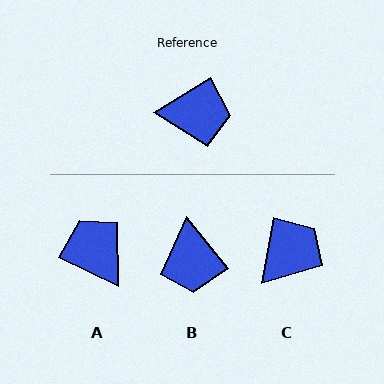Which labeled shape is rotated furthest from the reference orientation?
A, about 122 degrees away.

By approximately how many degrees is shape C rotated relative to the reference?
Approximately 48 degrees counter-clockwise.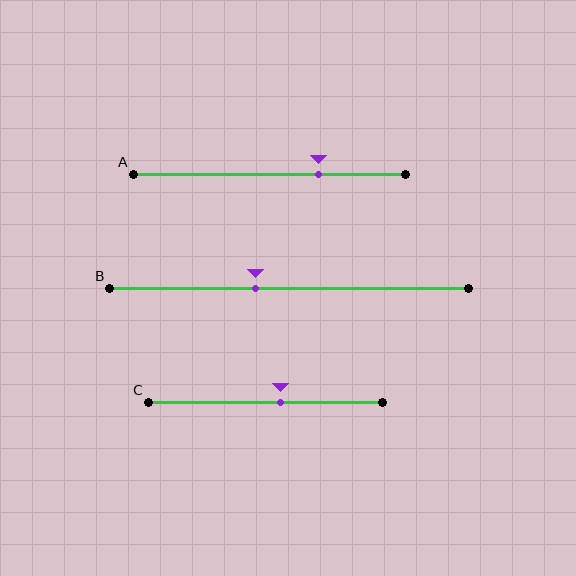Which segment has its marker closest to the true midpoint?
Segment C has its marker closest to the true midpoint.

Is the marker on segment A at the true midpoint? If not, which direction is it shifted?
No, the marker on segment A is shifted to the right by about 18% of the segment length.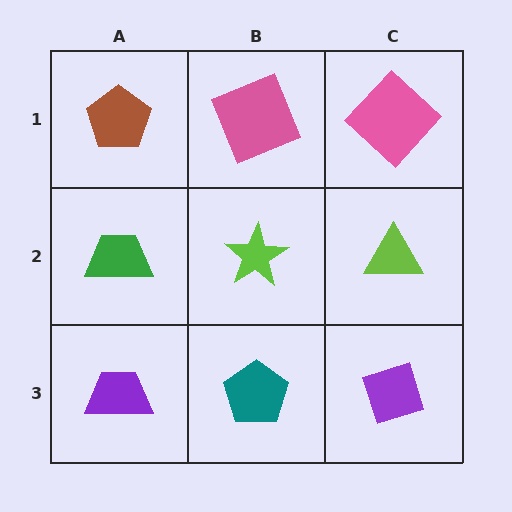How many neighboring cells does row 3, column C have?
2.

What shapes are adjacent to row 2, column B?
A pink square (row 1, column B), a teal pentagon (row 3, column B), a green trapezoid (row 2, column A), a lime triangle (row 2, column C).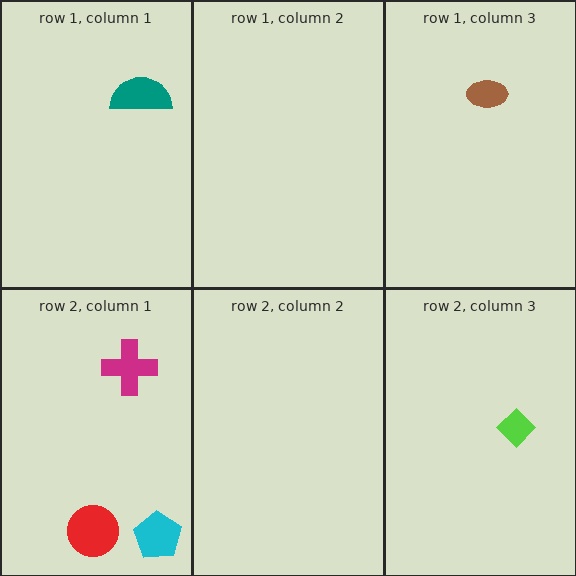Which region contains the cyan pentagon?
The row 2, column 1 region.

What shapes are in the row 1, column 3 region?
The brown ellipse.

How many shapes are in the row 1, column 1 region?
1.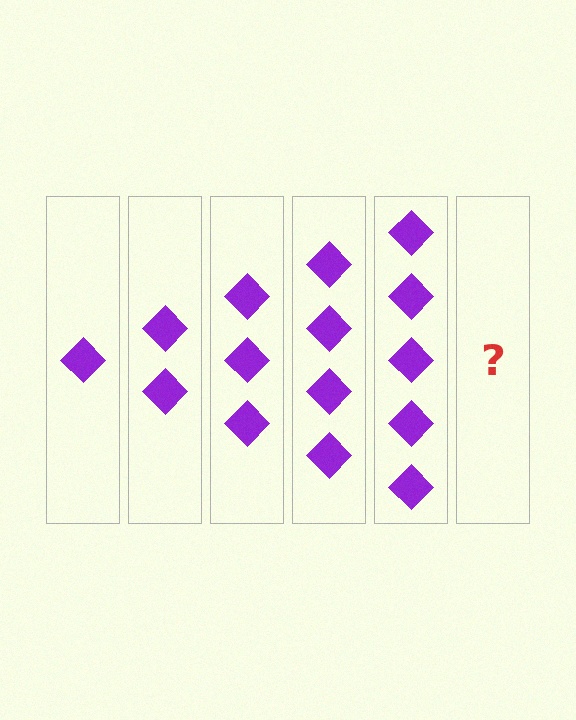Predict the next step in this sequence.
The next step is 6 diamonds.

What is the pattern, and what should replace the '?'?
The pattern is that each step adds one more diamond. The '?' should be 6 diamonds.